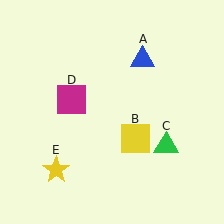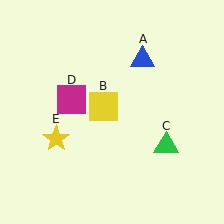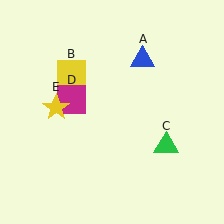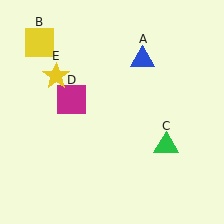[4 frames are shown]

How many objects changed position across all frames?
2 objects changed position: yellow square (object B), yellow star (object E).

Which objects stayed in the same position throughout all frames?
Blue triangle (object A) and green triangle (object C) and magenta square (object D) remained stationary.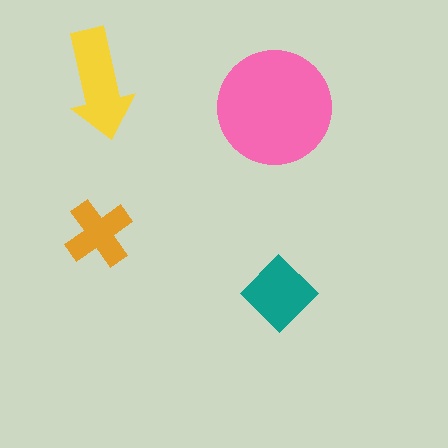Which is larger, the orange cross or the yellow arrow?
The yellow arrow.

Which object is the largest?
The pink circle.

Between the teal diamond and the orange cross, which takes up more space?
The teal diamond.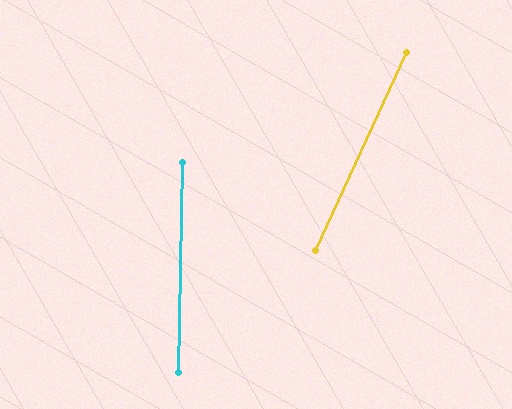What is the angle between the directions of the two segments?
Approximately 23 degrees.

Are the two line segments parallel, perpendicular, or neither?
Neither parallel nor perpendicular — they differ by about 23°.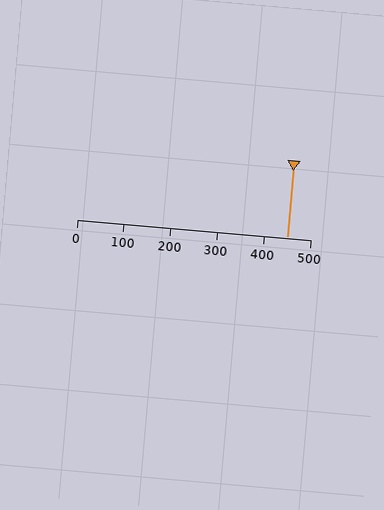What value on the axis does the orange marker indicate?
The marker indicates approximately 450.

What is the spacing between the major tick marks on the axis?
The major ticks are spaced 100 apart.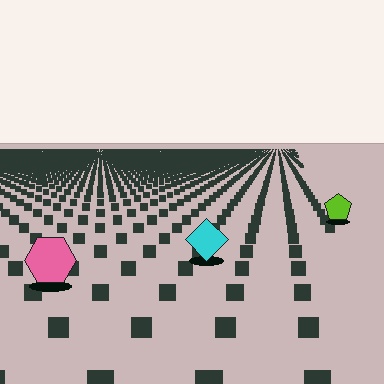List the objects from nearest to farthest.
From nearest to farthest: the pink hexagon, the cyan diamond, the lime pentagon.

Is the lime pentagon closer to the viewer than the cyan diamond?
No. The cyan diamond is closer — you can tell from the texture gradient: the ground texture is coarser near it.